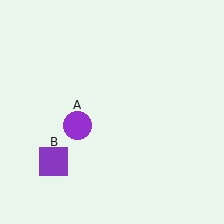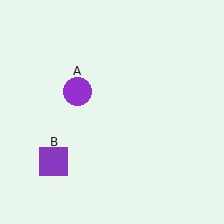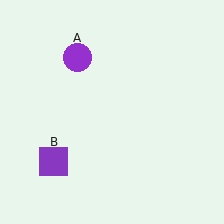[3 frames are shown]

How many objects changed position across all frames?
1 object changed position: purple circle (object A).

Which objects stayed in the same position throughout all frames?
Purple square (object B) remained stationary.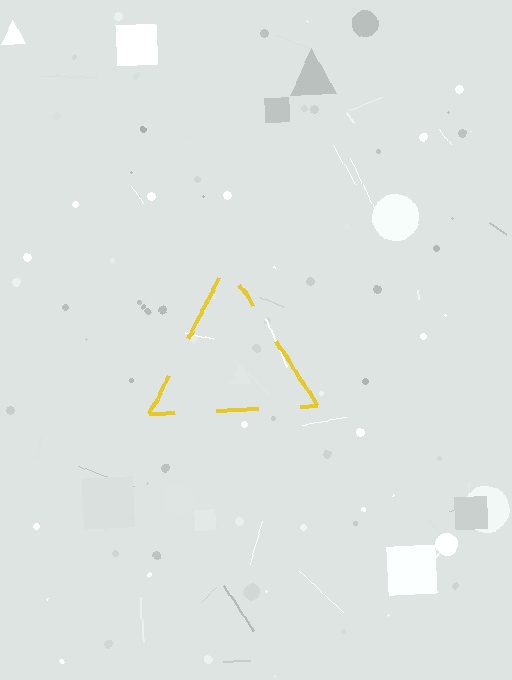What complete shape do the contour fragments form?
The contour fragments form a triangle.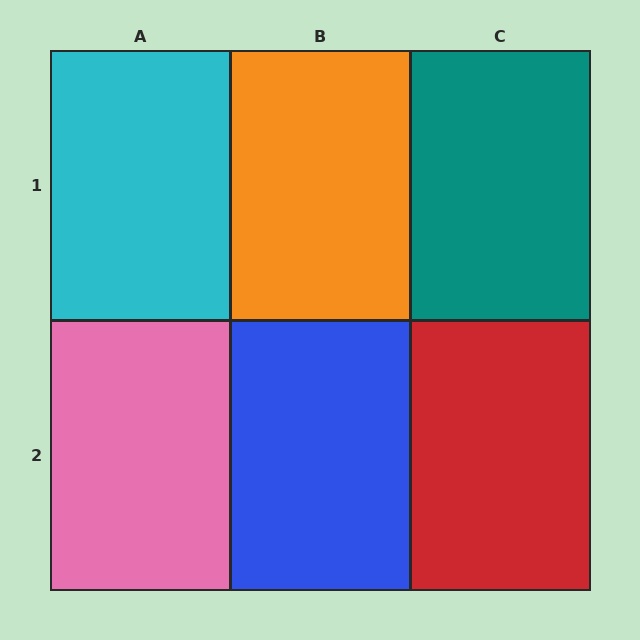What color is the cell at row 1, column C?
Teal.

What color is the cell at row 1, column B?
Orange.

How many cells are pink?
1 cell is pink.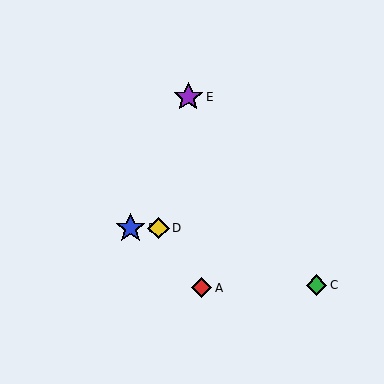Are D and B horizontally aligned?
Yes, both are at y≈228.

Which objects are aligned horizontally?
Objects B, D are aligned horizontally.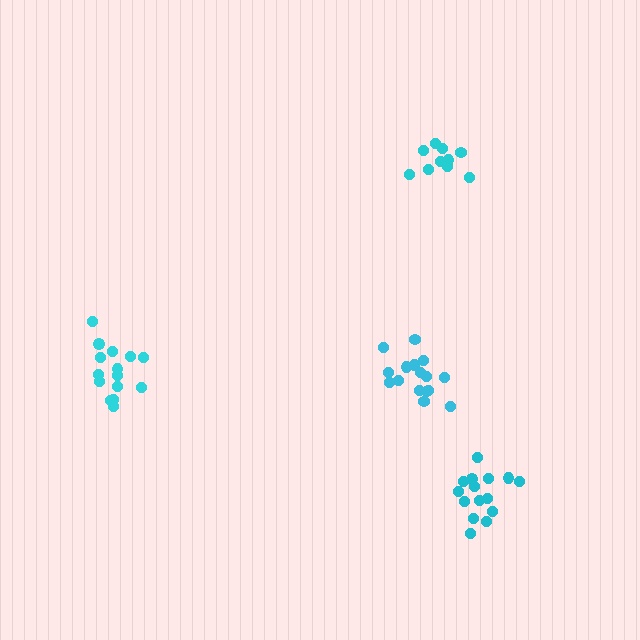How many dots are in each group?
Group 1: 15 dots, Group 2: 16 dots, Group 3: 15 dots, Group 4: 10 dots (56 total).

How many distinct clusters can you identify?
There are 4 distinct clusters.